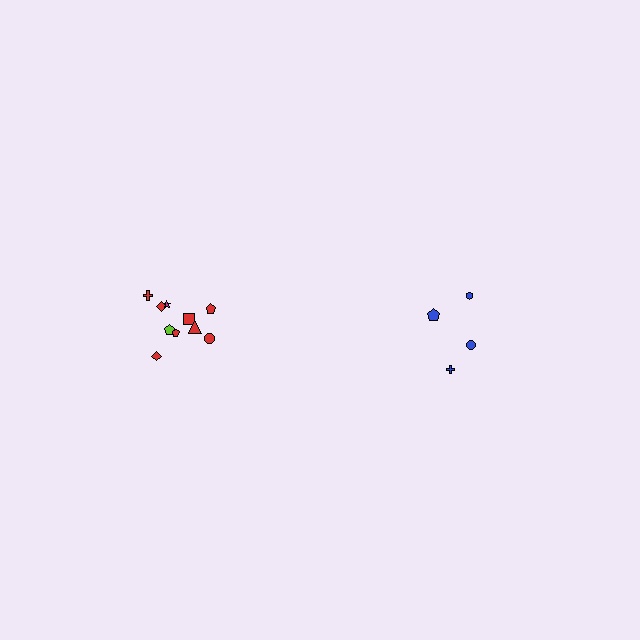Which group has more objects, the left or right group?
The left group.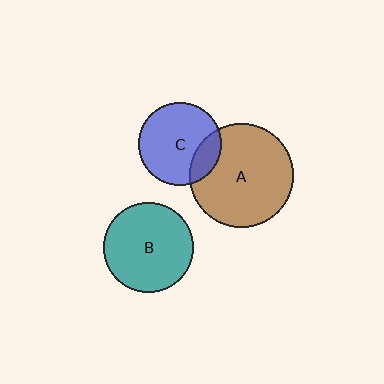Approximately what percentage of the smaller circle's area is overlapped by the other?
Approximately 20%.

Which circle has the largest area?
Circle A (brown).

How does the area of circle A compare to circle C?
Approximately 1.6 times.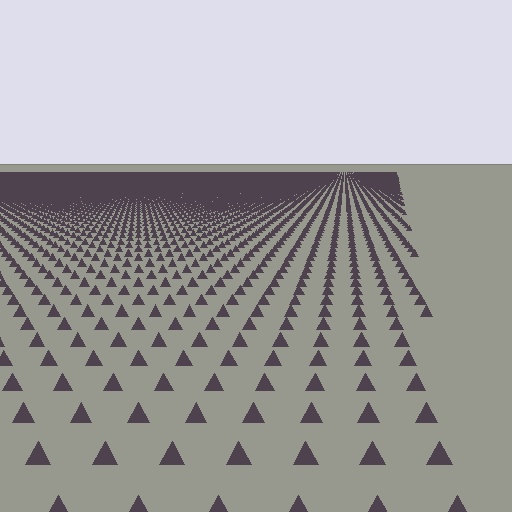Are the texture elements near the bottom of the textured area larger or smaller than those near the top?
Larger. Near the bottom, elements are closer to the viewer and appear at a bigger on-screen size.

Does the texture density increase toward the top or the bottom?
Density increases toward the top.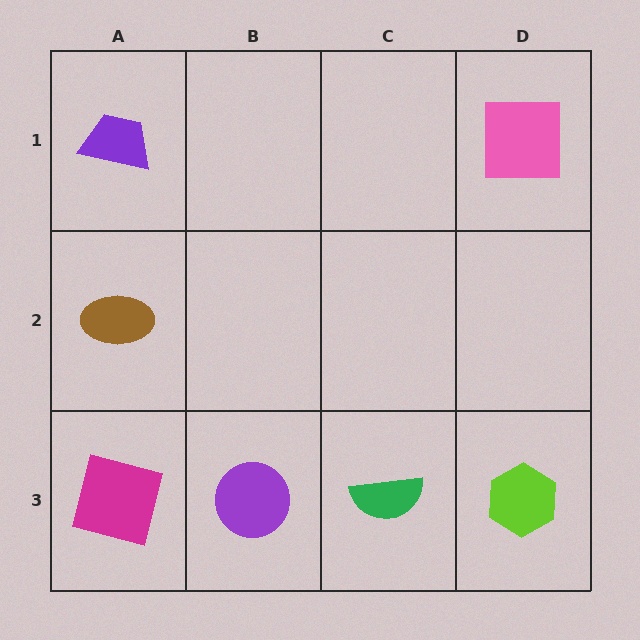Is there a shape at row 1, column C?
No, that cell is empty.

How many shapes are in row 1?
2 shapes.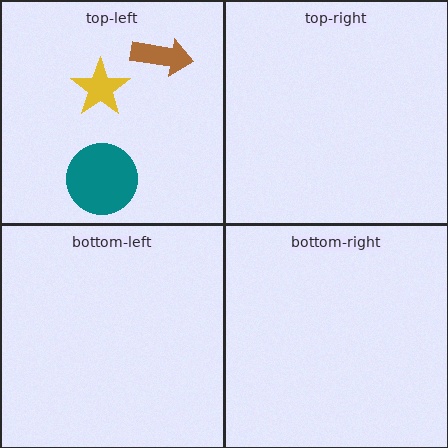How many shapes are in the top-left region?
3.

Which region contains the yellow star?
The top-left region.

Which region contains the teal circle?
The top-left region.